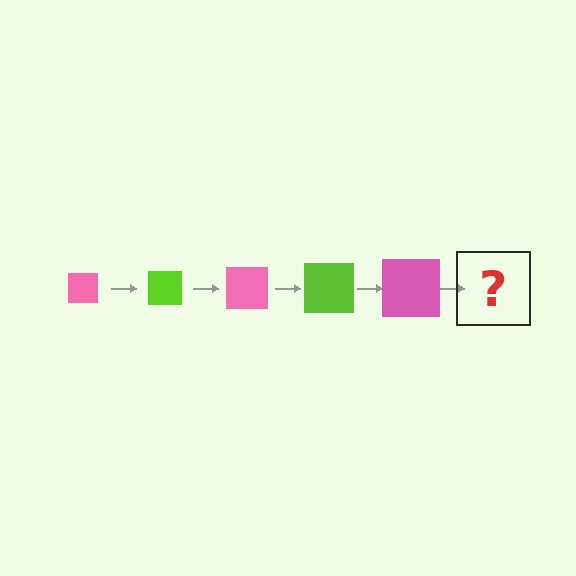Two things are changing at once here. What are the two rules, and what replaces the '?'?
The two rules are that the square grows larger each step and the color cycles through pink and lime. The '?' should be a lime square, larger than the previous one.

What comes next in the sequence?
The next element should be a lime square, larger than the previous one.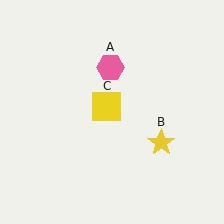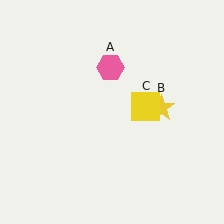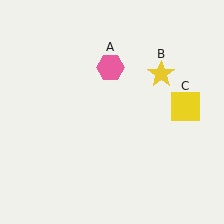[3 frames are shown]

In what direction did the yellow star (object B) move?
The yellow star (object B) moved up.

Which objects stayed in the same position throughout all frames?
Pink hexagon (object A) remained stationary.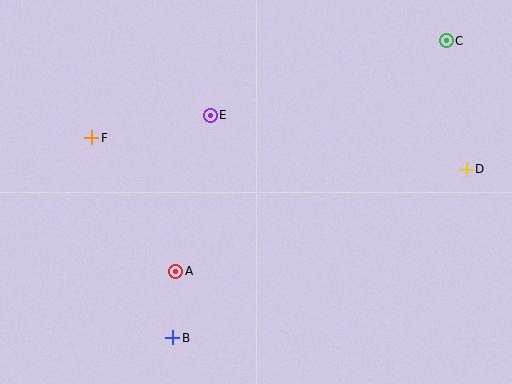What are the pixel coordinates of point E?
Point E is at (210, 115).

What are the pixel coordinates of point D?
Point D is at (466, 169).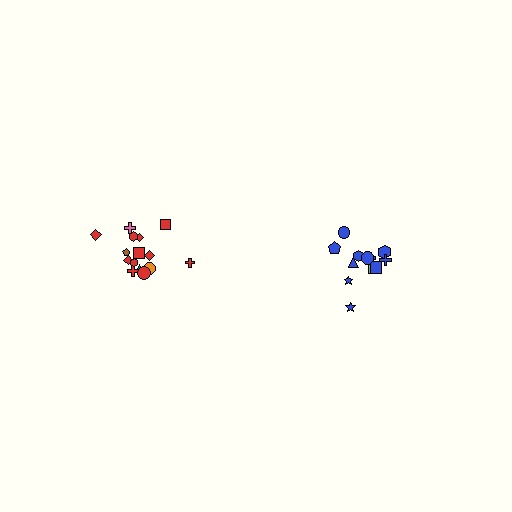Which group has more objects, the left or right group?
The left group.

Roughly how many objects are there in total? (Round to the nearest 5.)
Roughly 25 objects in total.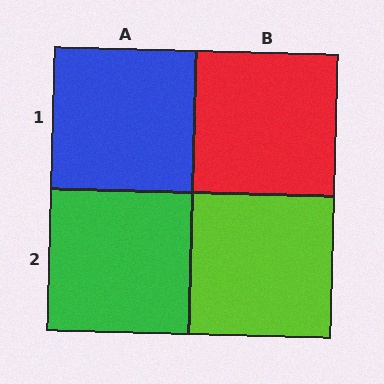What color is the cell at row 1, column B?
Red.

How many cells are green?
1 cell is green.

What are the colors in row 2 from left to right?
Green, lime.